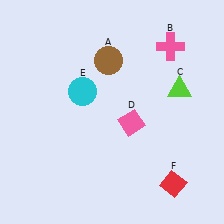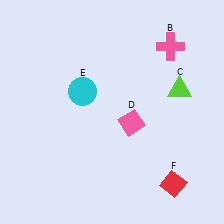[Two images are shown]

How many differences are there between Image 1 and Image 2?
There is 1 difference between the two images.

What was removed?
The brown circle (A) was removed in Image 2.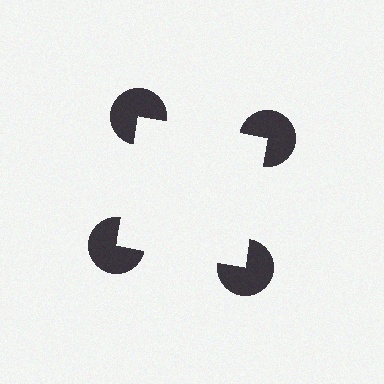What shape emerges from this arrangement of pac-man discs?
An illusory square — its edges are inferred from the aligned wedge cuts in the pac-man discs, not physically drawn.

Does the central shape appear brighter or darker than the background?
It typically appears slightly brighter than the background, even though no actual brightness change is drawn.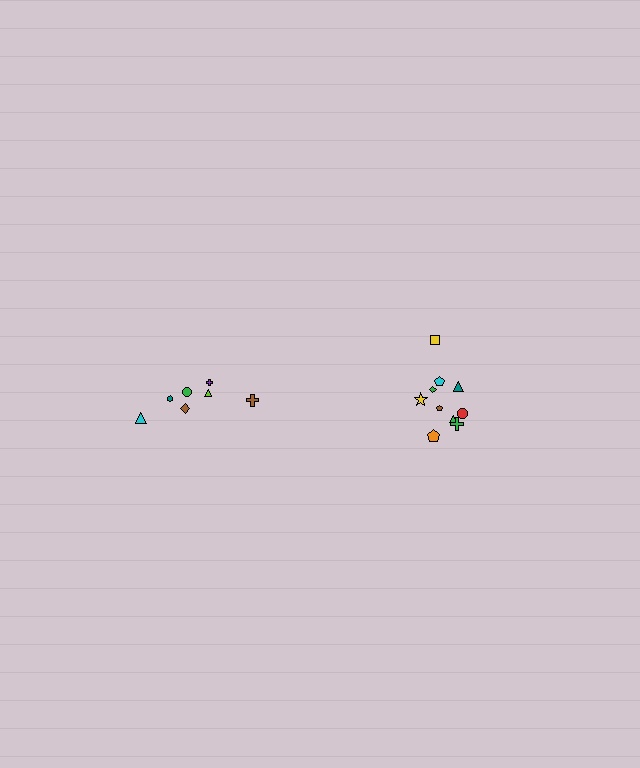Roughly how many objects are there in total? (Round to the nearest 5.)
Roughly 15 objects in total.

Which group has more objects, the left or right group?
The right group.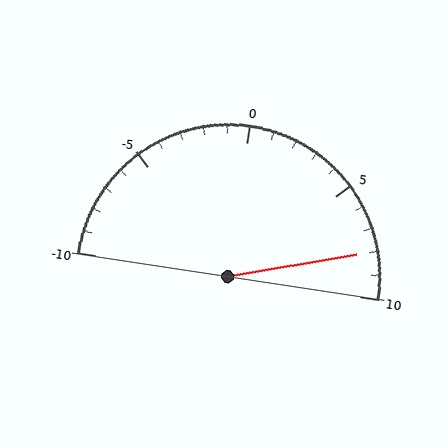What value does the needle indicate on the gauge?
The needle indicates approximately 8.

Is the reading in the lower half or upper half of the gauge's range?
The reading is in the upper half of the range (-10 to 10).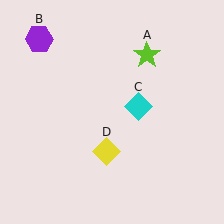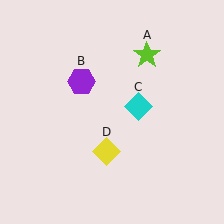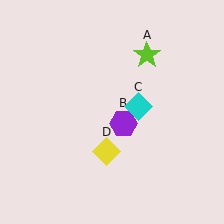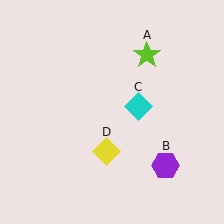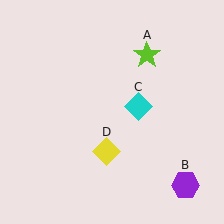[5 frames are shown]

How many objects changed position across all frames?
1 object changed position: purple hexagon (object B).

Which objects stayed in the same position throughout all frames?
Lime star (object A) and cyan diamond (object C) and yellow diamond (object D) remained stationary.